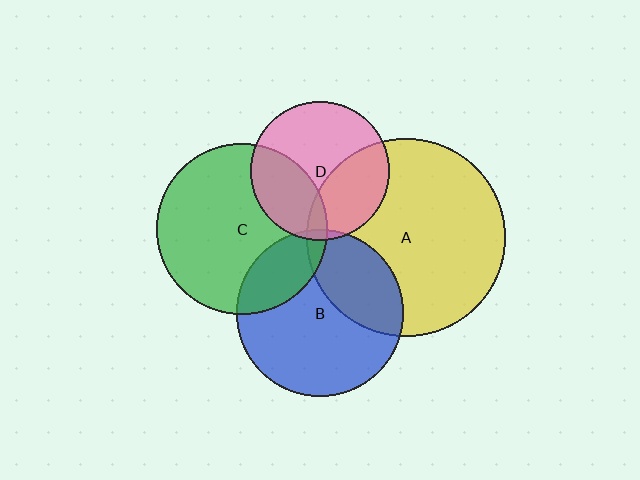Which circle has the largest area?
Circle A (yellow).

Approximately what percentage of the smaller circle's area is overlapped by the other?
Approximately 35%.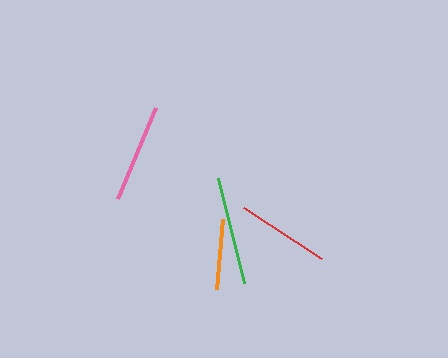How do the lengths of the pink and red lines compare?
The pink and red lines are approximately the same length.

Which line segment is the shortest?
The orange line is the shortest at approximately 70 pixels.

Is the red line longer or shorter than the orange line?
The red line is longer than the orange line.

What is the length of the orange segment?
The orange segment is approximately 70 pixels long.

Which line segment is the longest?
The green line is the longest at approximately 109 pixels.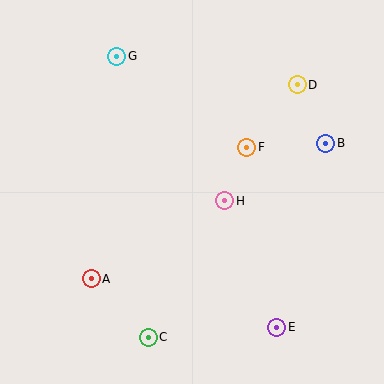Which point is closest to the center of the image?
Point H at (225, 201) is closest to the center.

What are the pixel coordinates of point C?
Point C is at (148, 337).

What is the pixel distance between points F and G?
The distance between F and G is 158 pixels.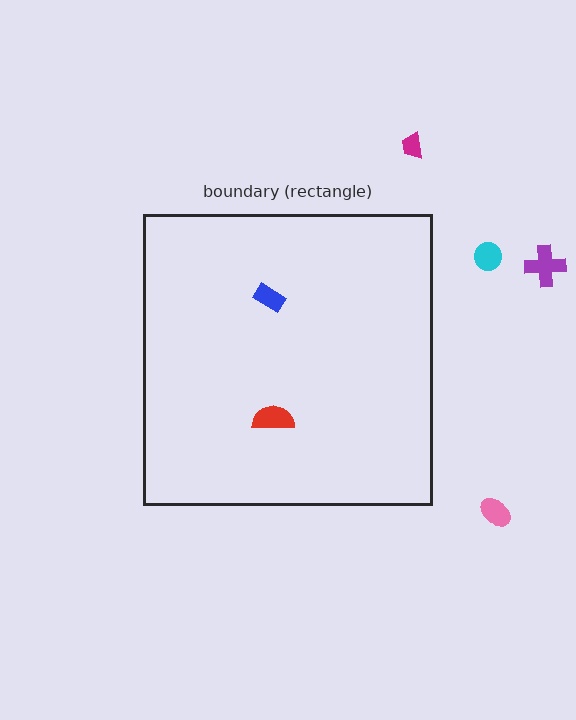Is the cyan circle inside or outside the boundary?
Outside.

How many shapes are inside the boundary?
2 inside, 4 outside.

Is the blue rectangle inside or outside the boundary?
Inside.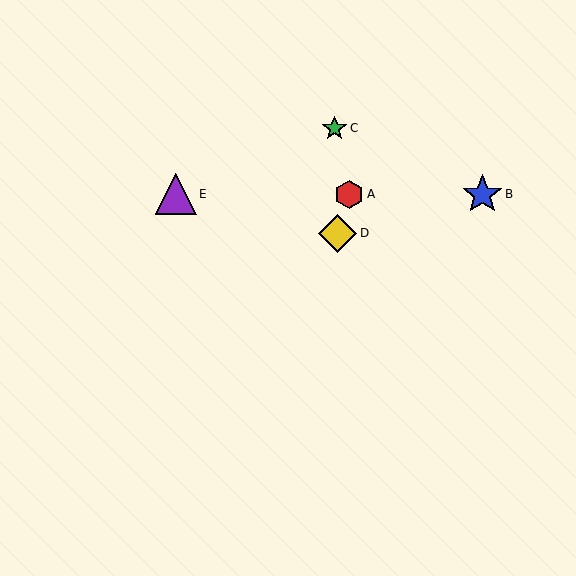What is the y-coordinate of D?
Object D is at y≈233.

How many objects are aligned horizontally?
3 objects (A, B, E) are aligned horizontally.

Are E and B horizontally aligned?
Yes, both are at y≈194.